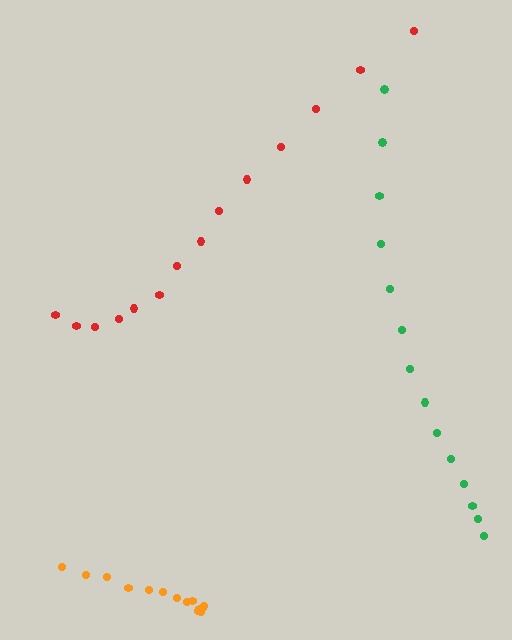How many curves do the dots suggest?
There are 3 distinct paths.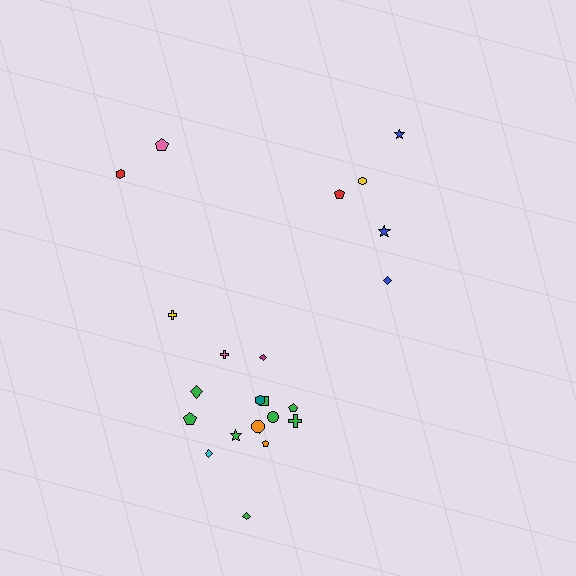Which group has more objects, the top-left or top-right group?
The top-right group.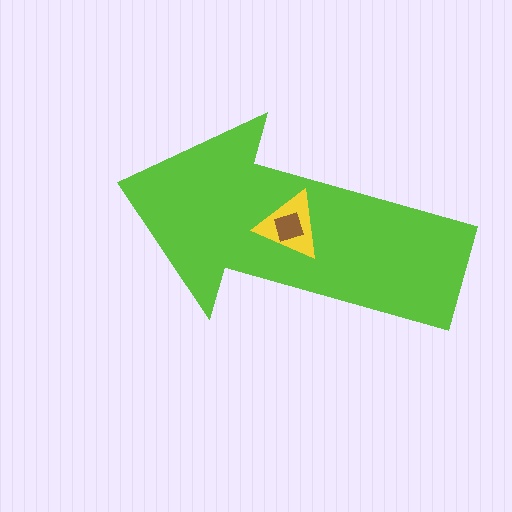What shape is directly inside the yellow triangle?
The brown diamond.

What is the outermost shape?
The lime arrow.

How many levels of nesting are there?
3.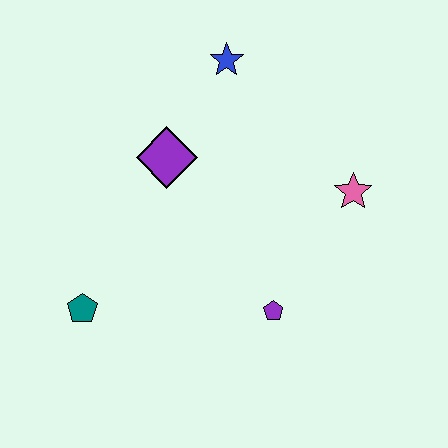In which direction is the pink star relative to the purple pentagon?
The pink star is above the purple pentagon.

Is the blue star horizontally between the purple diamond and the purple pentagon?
Yes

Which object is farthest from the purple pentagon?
The blue star is farthest from the purple pentagon.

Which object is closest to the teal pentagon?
The purple diamond is closest to the teal pentagon.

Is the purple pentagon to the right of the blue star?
Yes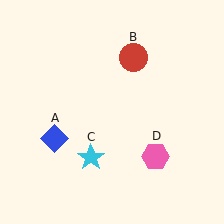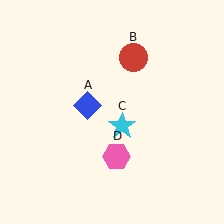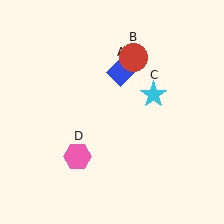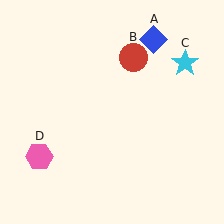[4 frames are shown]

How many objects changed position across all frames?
3 objects changed position: blue diamond (object A), cyan star (object C), pink hexagon (object D).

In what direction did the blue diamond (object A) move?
The blue diamond (object A) moved up and to the right.